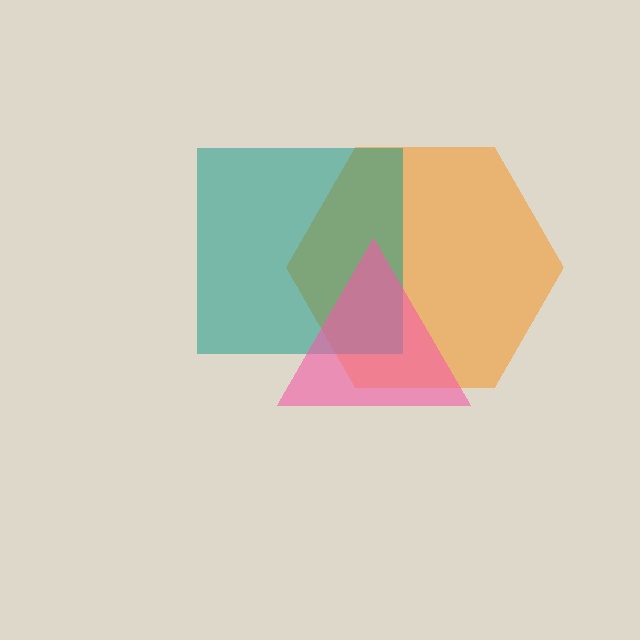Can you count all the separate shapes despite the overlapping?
Yes, there are 3 separate shapes.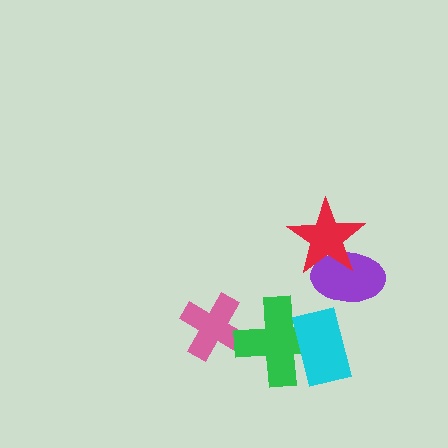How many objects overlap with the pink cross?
1 object overlaps with the pink cross.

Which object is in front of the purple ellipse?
The red star is in front of the purple ellipse.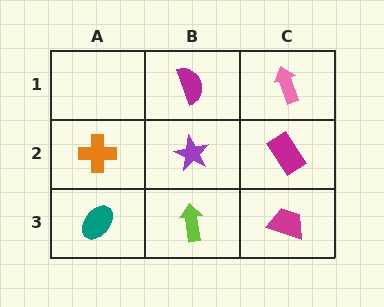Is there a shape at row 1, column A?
No, that cell is empty.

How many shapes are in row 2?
3 shapes.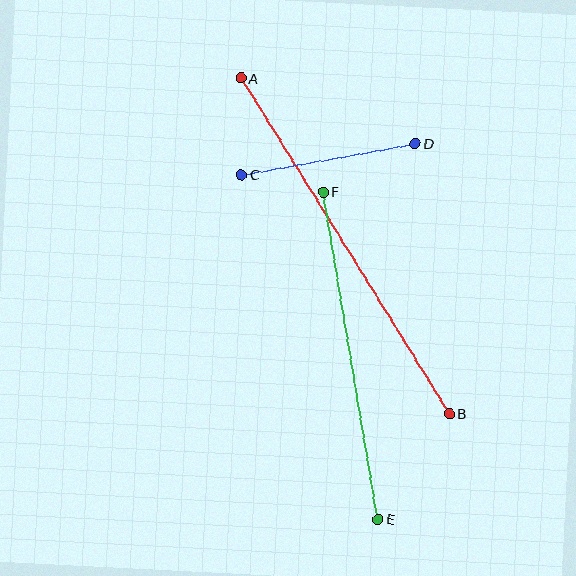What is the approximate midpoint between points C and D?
The midpoint is at approximately (328, 159) pixels.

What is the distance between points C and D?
The distance is approximately 176 pixels.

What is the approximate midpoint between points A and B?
The midpoint is at approximately (345, 246) pixels.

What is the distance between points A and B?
The distance is approximately 395 pixels.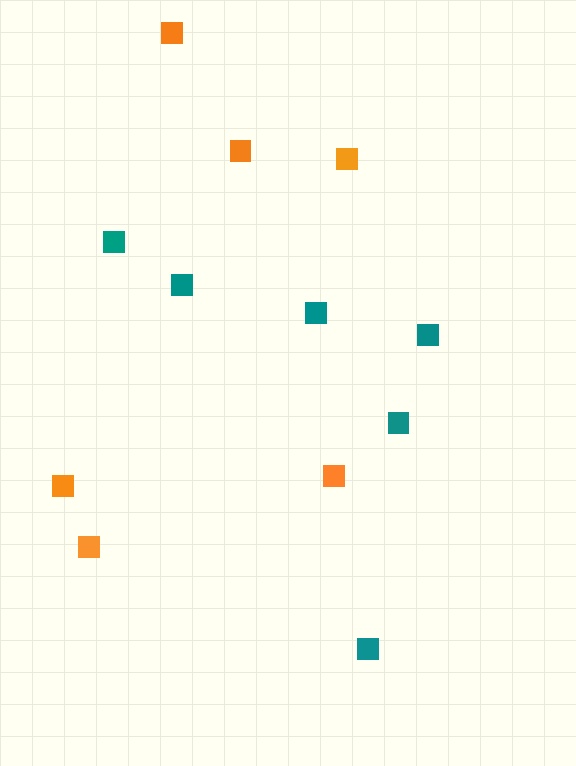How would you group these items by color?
There are 2 groups: one group of orange squares (6) and one group of teal squares (6).